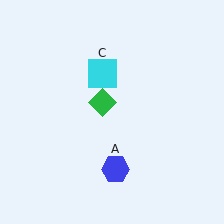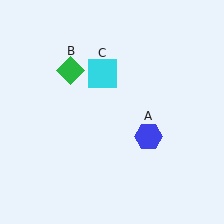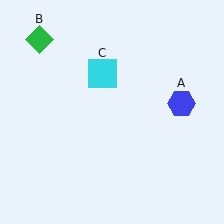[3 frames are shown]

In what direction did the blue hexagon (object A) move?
The blue hexagon (object A) moved up and to the right.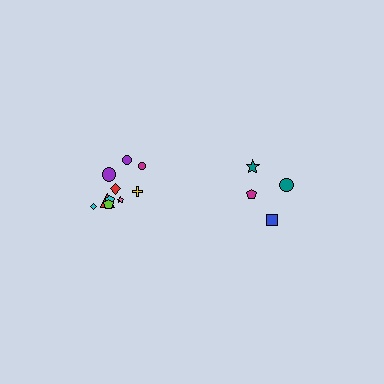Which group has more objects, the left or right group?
The left group.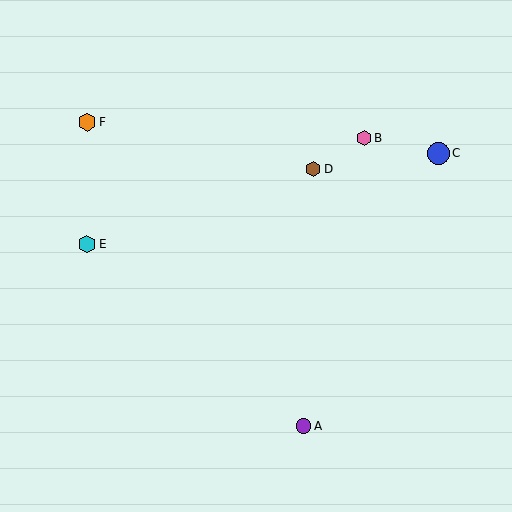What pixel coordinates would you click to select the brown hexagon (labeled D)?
Click at (313, 169) to select the brown hexagon D.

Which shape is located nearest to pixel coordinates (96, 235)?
The cyan hexagon (labeled E) at (87, 244) is nearest to that location.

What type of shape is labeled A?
Shape A is a purple circle.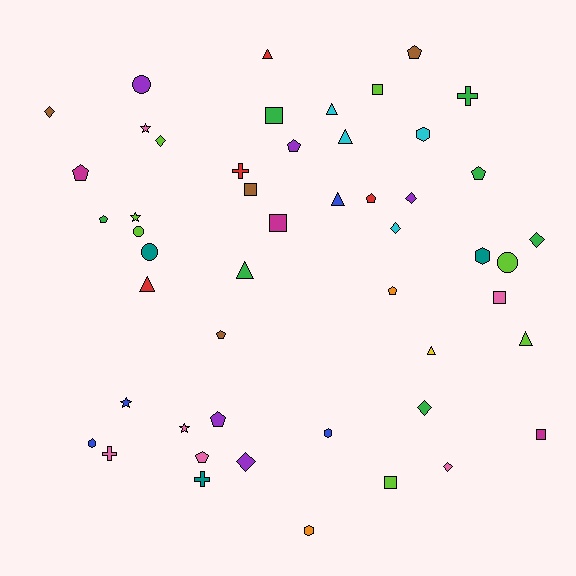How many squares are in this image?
There are 7 squares.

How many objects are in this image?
There are 50 objects.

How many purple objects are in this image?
There are 5 purple objects.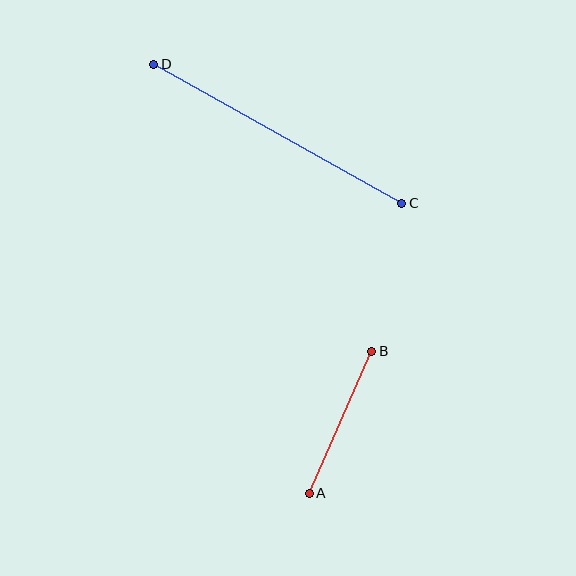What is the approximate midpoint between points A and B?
The midpoint is at approximately (340, 422) pixels.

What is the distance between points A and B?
The distance is approximately 155 pixels.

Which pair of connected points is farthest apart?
Points C and D are farthest apart.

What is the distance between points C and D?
The distance is approximately 284 pixels.